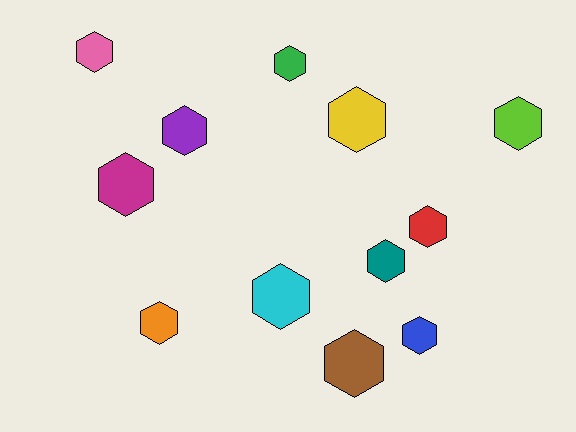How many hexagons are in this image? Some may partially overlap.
There are 12 hexagons.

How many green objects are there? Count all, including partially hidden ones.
There is 1 green object.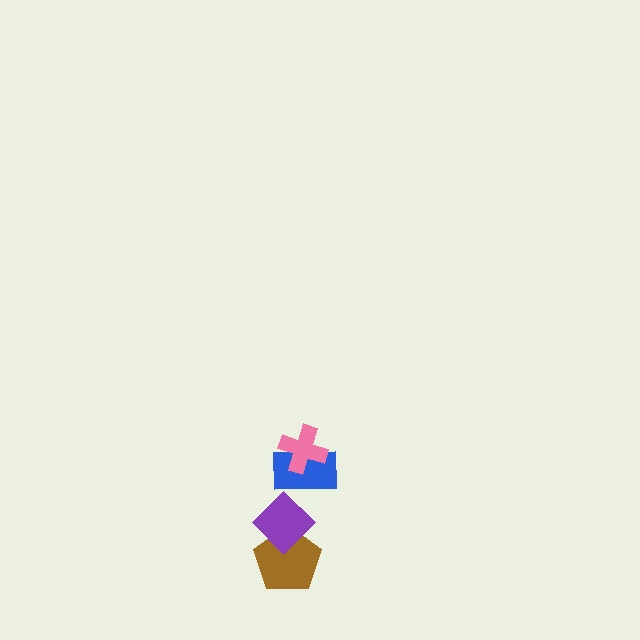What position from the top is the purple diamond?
The purple diamond is 3rd from the top.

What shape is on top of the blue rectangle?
The pink cross is on top of the blue rectangle.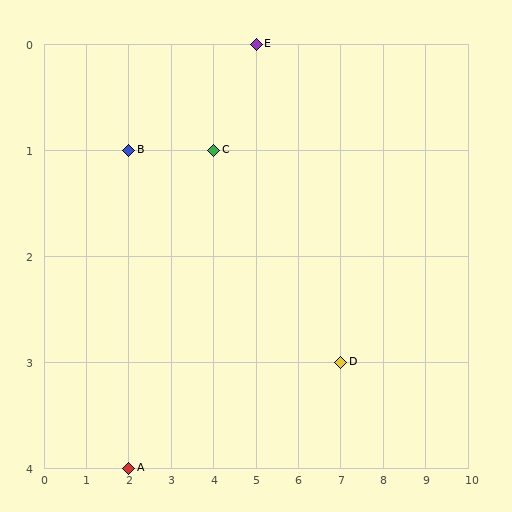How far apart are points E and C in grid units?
Points E and C are 1 column and 1 row apart (about 1.4 grid units diagonally).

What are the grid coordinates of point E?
Point E is at grid coordinates (5, 0).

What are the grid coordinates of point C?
Point C is at grid coordinates (4, 1).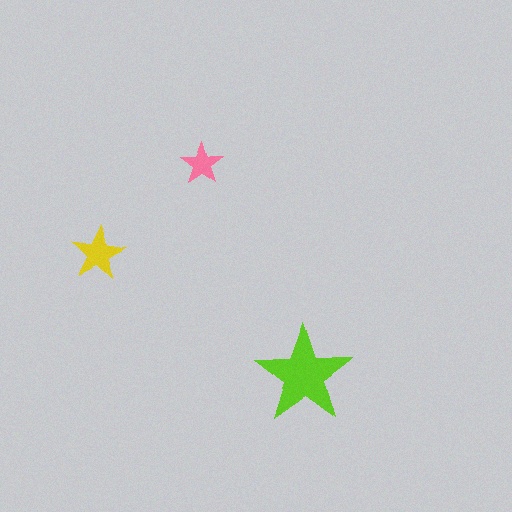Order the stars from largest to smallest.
the lime one, the yellow one, the pink one.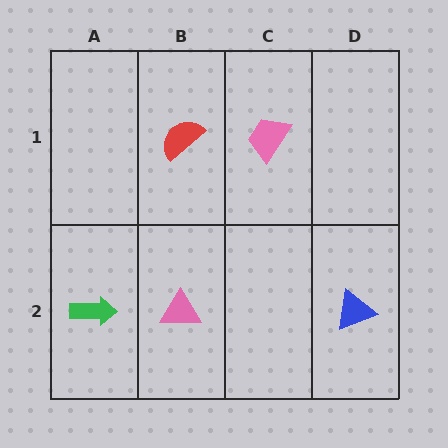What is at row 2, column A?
A green arrow.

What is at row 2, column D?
A blue triangle.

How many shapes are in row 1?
2 shapes.